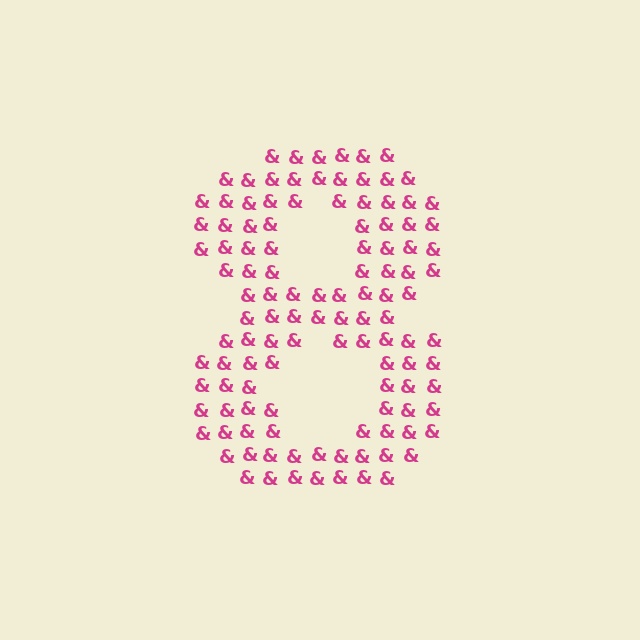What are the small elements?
The small elements are ampersands.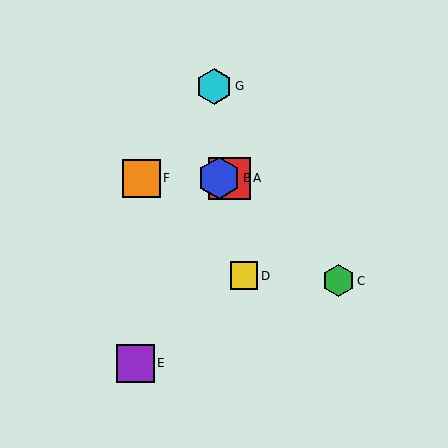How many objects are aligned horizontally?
3 objects (A, B, F) are aligned horizontally.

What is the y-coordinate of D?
Object D is at y≈276.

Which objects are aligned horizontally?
Objects A, B, F are aligned horizontally.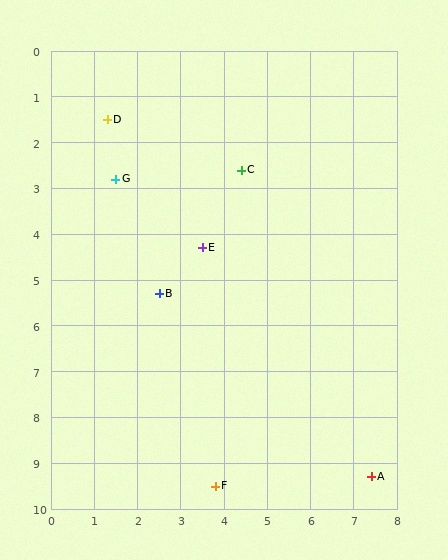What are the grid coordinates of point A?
Point A is at approximately (7.4, 9.3).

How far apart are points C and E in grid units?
Points C and E are about 1.9 grid units apart.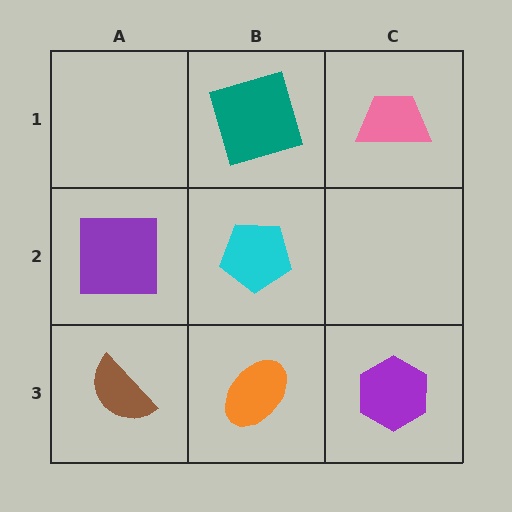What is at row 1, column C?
A pink trapezoid.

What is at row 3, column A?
A brown semicircle.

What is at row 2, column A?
A purple square.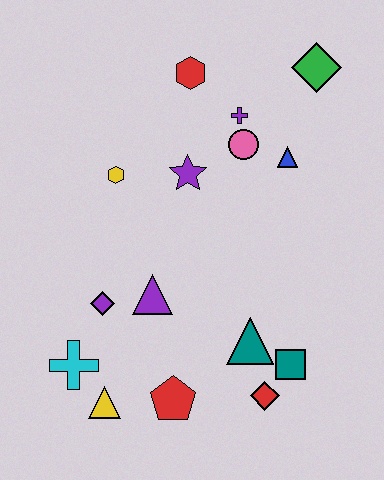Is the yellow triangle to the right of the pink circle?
No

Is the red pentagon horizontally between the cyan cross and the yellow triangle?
No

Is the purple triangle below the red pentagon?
No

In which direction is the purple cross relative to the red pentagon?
The purple cross is above the red pentagon.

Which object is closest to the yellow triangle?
The cyan cross is closest to the yellow triangle.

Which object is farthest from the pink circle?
The yellow triangle is farthest from the pink circle.